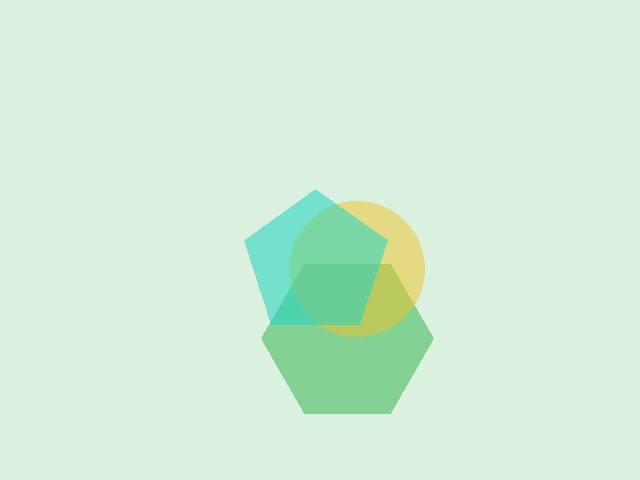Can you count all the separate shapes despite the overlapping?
Yes, there are 3 separate shapes.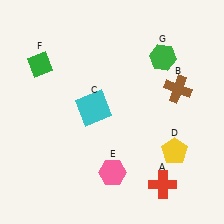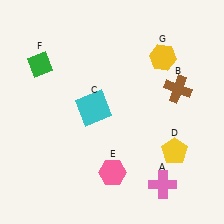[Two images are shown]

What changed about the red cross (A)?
In Image 1, A is red. In Image 2, it changed to pink.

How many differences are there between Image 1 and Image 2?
There are 2 differences between the two images.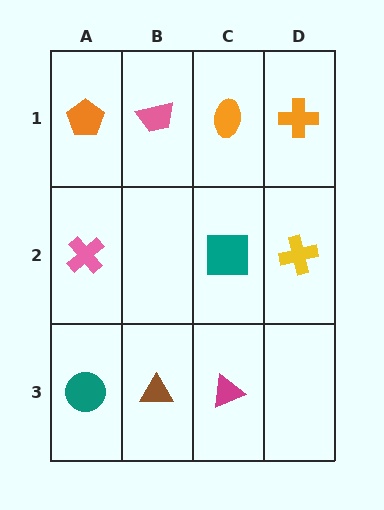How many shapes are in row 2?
3 shapes.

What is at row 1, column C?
An orange ellipse.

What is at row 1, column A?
An orange pentagon.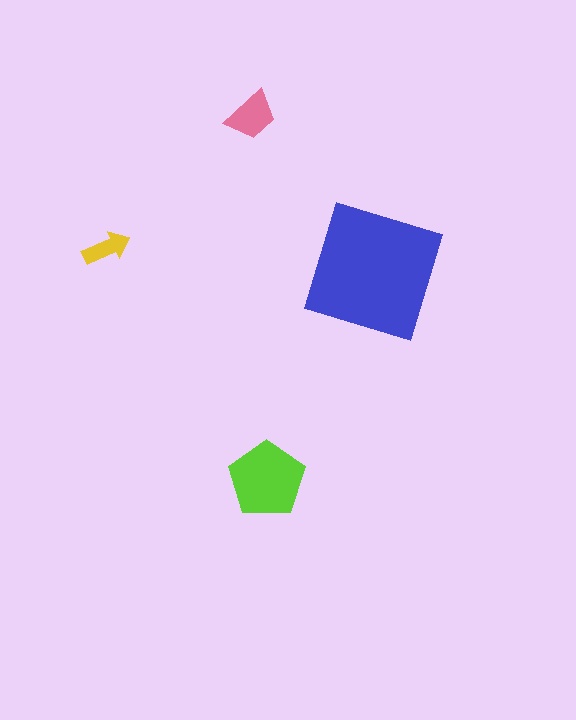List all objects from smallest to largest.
The yellow arrow, the pink trapezoid, the lime pentagon, the blue square.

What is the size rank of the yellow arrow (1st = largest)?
4th.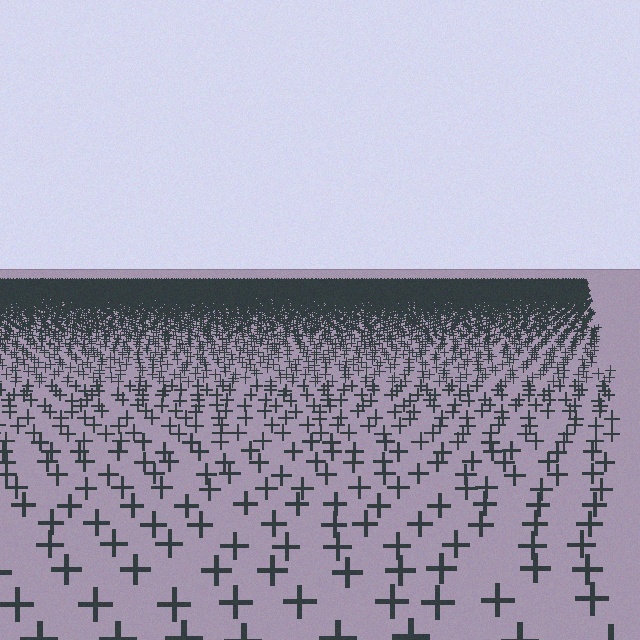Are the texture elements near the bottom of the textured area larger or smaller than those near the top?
Larger. Near the bottom, elements are closer to the viewer and appear at a bigger on-screen size.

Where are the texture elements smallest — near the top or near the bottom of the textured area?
Near the top.